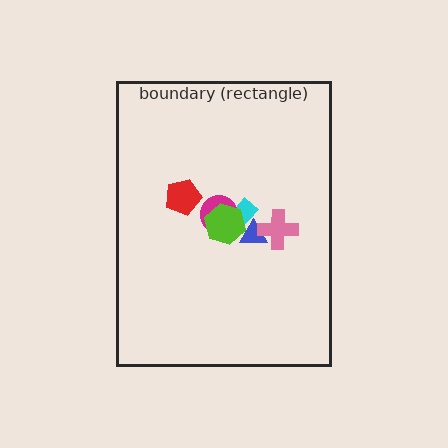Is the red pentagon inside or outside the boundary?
Inside.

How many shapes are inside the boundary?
6 inside, 0 outside.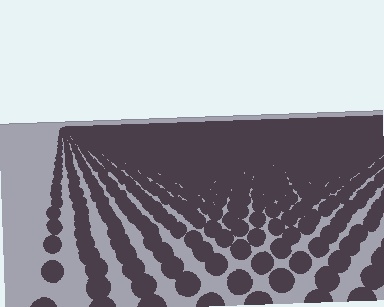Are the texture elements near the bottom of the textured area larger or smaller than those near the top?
Larger. Near the bottom, elements are closer to the viewer and appear at a bigger on-screen size.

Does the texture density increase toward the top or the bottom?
Density increases toward the top.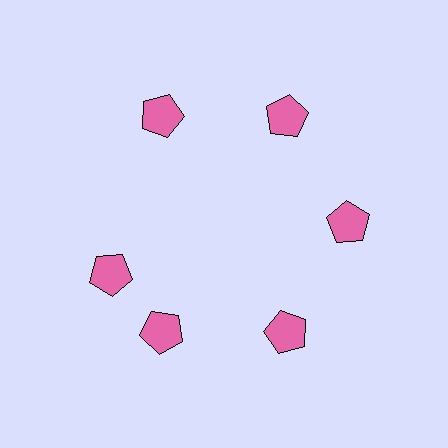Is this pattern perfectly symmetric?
No. The 6 pink pentagons are arranged in a ring, but one element near the 9 o'clock position is rotated out of alignment along the ring, breaking the 6-fold rotational symmetry.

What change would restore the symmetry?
The symmetry would be restored by rotating it back into even spacing with its neighbors so that all 6 pentagons sit at equal angles and equal distance from the center.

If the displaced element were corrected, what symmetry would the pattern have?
It would have 6-fold rotational symmetry — the pattern would map onto itself every 60 degrees.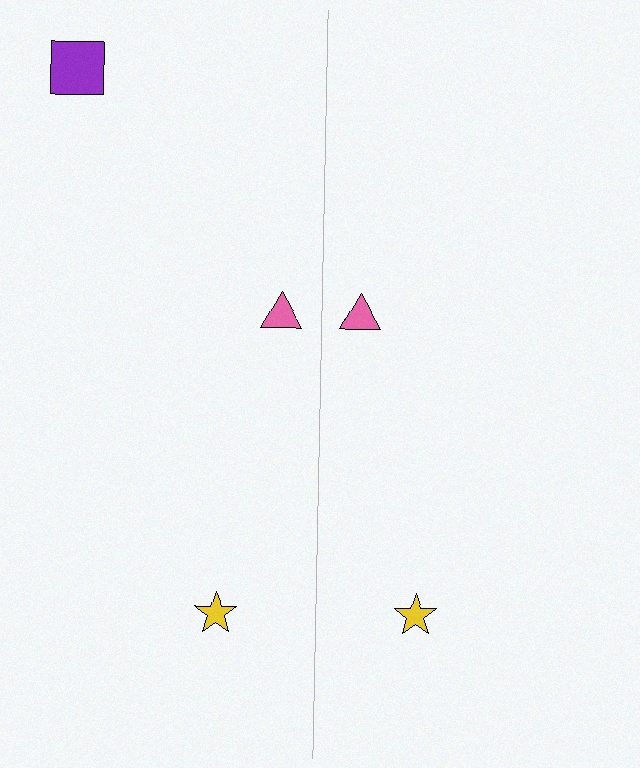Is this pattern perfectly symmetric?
No, the pattern is not perfectly symmetric. A purple square is missing from the right side.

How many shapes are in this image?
There are 5 shapes in this image.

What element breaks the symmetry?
A purple square is missing from the right side.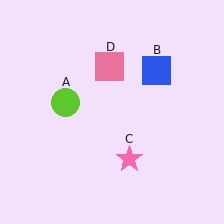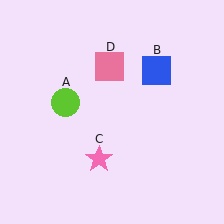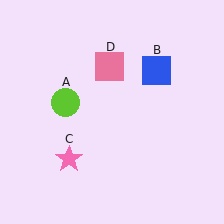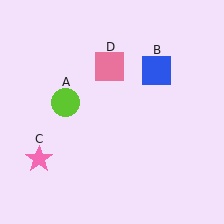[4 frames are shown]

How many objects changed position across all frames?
1 object changed position: pink star (object C).